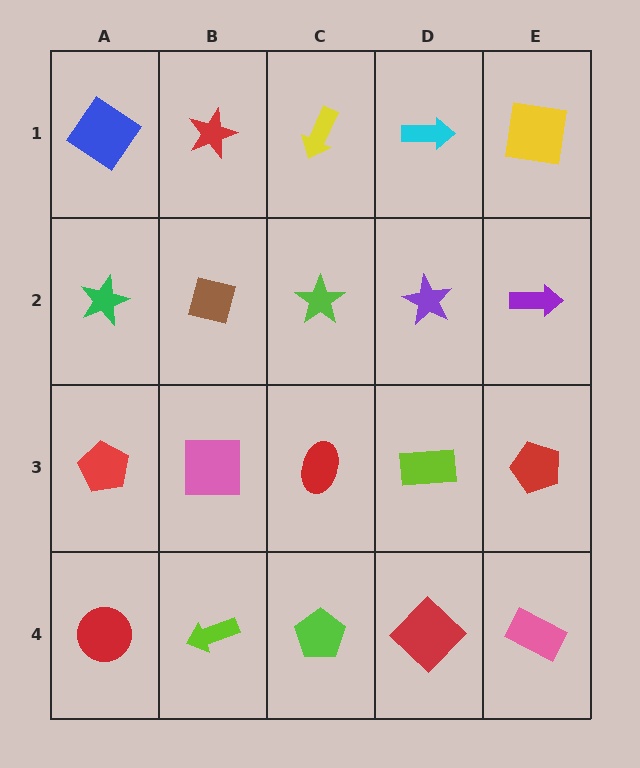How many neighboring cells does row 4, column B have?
3.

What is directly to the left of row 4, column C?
A lime arrow.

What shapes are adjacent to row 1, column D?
A purple star (row 2, column D), a yellow arrow (row 1, column C), a yellow square (row 1, column E).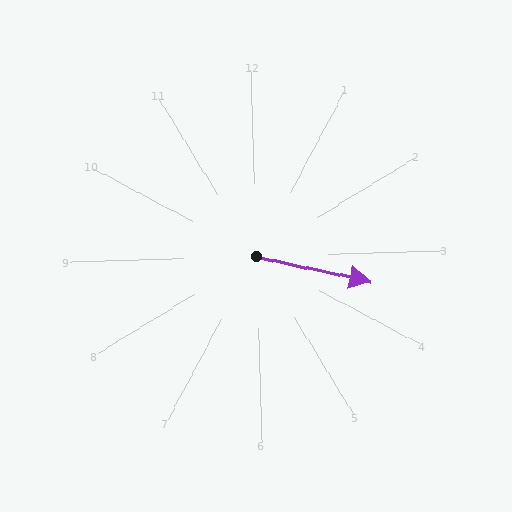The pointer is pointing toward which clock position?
Roughly 3 o'clock.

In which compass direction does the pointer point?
East.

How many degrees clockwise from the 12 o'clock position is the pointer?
Approximately 104 degrees.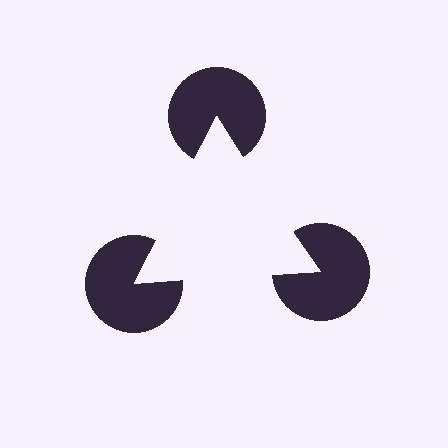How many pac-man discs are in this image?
There are 3 — one at each vertex of the illusory triangle.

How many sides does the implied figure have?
3 sides.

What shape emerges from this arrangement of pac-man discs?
An illusory triangle — its edges are inferred from the aligned wedge cuts in the pac-man discs, not physically drawn.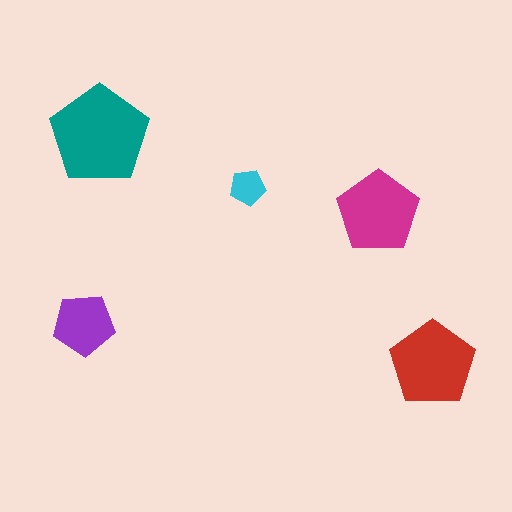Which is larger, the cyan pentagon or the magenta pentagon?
The magenta one.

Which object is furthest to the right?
The red pentagon is rightmost.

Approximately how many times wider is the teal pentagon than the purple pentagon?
About 1.5 times wider.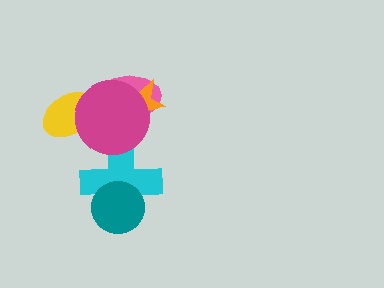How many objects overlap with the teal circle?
1 object overlaps with the teal circle.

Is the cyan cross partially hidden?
Yes, it is partially covered by another shape.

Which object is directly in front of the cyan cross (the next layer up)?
The magenta circle is directly in front of the cyan cross.